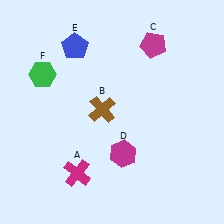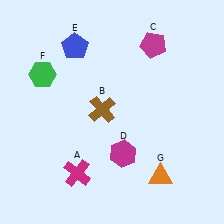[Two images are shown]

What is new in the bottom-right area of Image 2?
An orange triangle (G) was added in the bottom-right area of Image 2.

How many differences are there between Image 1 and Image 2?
There is 1 difference between the two images.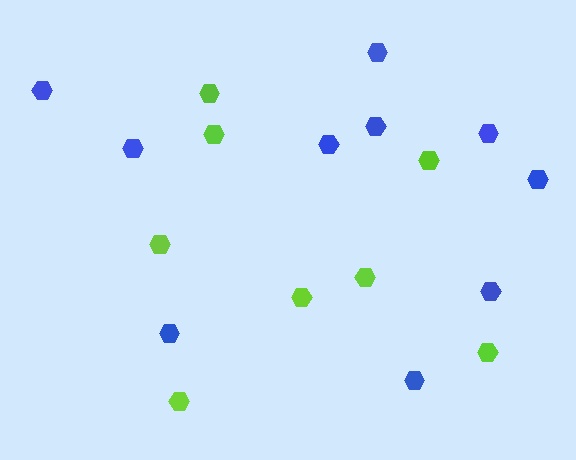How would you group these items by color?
There are 2 groups: one group of lime hexagons (8) and one group of blue hexagons (10).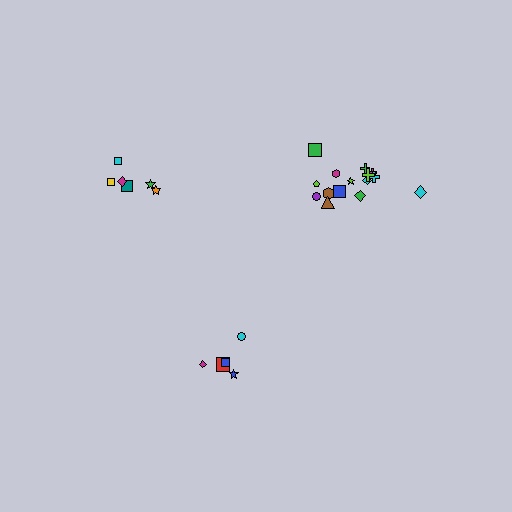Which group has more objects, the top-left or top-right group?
The top-right group.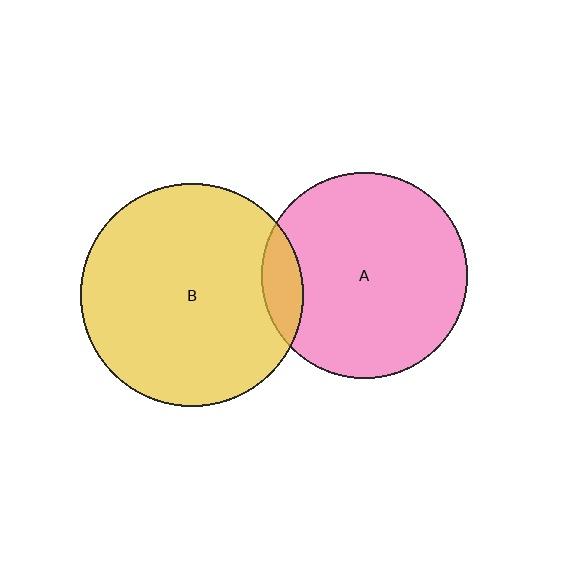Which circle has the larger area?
Circle B (yellow).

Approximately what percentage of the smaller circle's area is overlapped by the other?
Approximately 10%.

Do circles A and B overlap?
Yes.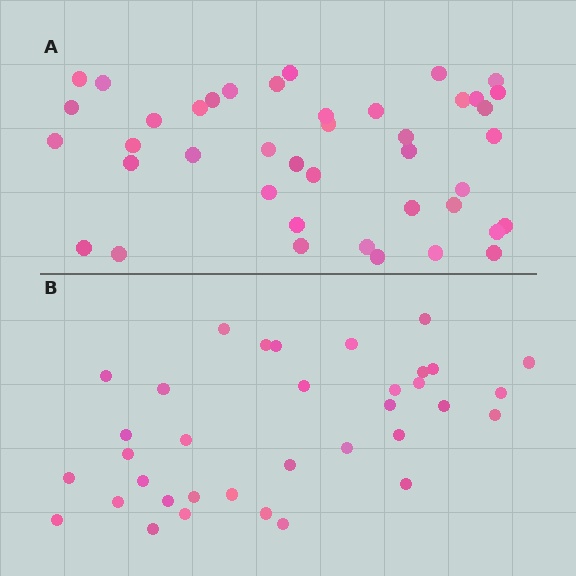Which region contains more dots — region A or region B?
Region A (the top region) has more dots.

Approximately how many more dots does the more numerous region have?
Region A has roughly 8 or so more dots than region B.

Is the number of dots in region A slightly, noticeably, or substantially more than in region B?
Region A has only slightly more — the two regions are fairly close. The ratio is roughly 1.2 to 1.